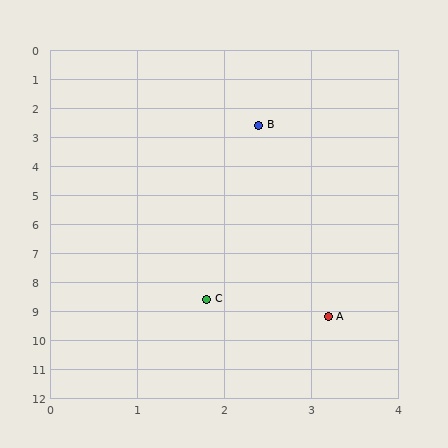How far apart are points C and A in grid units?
Points C and A are about 1.5 grid units apart.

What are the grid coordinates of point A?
Point A is at approximately (3.2, 9.2).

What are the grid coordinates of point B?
Point B is at approximately (2.4, 2.6).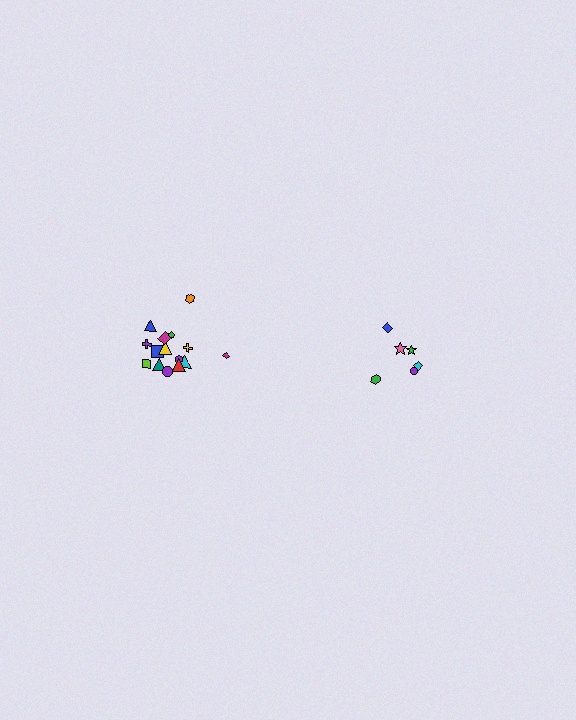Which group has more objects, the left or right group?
The left group.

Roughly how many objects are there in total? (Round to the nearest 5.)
Roughly 20 objects in total.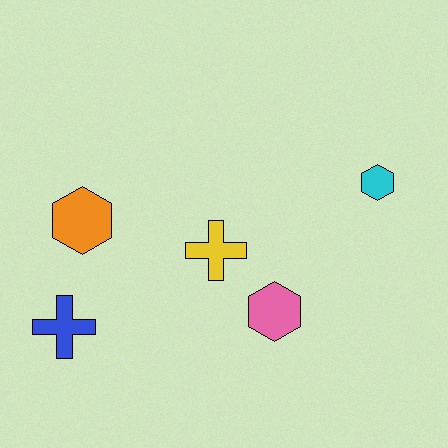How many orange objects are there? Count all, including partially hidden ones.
There is 1 orange object.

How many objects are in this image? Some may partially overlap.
There are 5 objects.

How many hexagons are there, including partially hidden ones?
There are 3 hexagons.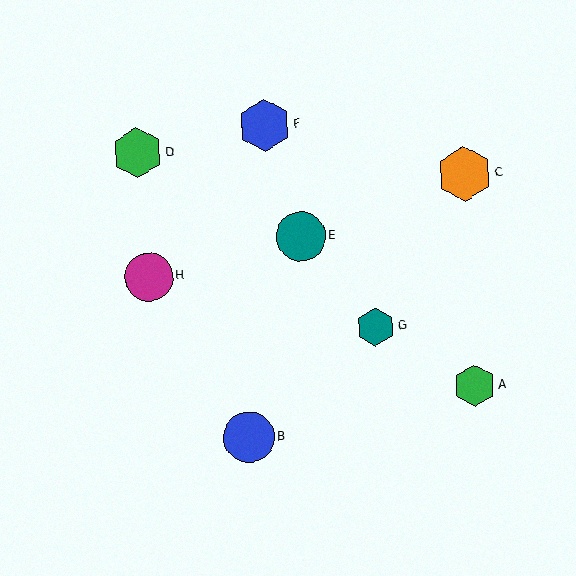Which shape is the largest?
The orange hexagon (labeled C) is the largest.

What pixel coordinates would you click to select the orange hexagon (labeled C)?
Click at (464, 174) to select the orange hexagon C.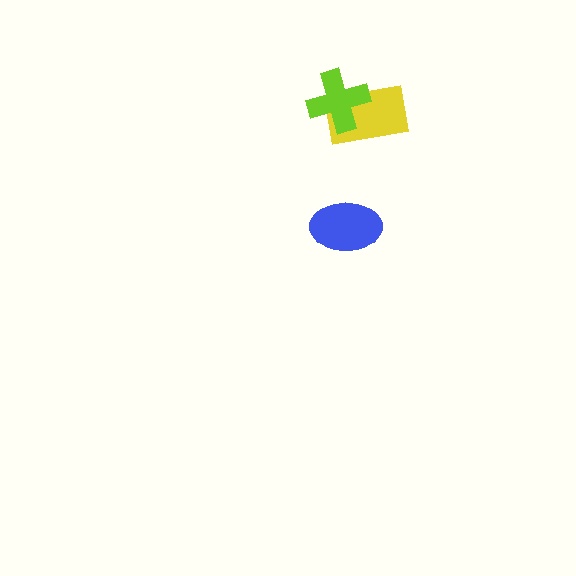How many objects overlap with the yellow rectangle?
1 object overlaps with the yellow rectangle.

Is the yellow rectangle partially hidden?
Yes, it is partially covered by another shape.